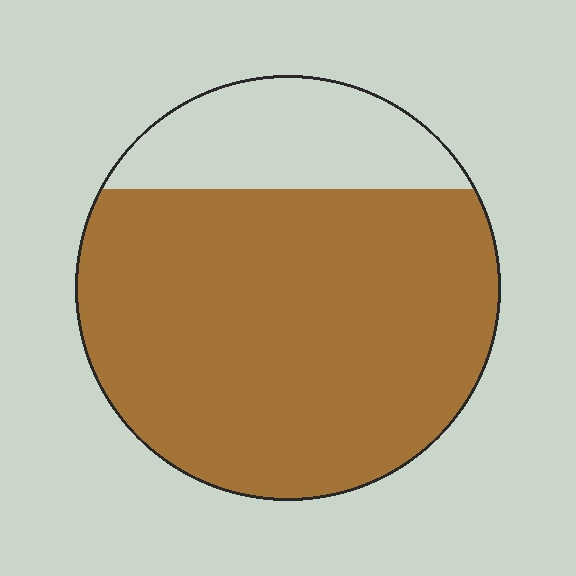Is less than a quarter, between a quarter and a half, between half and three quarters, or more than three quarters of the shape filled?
More than three quarters.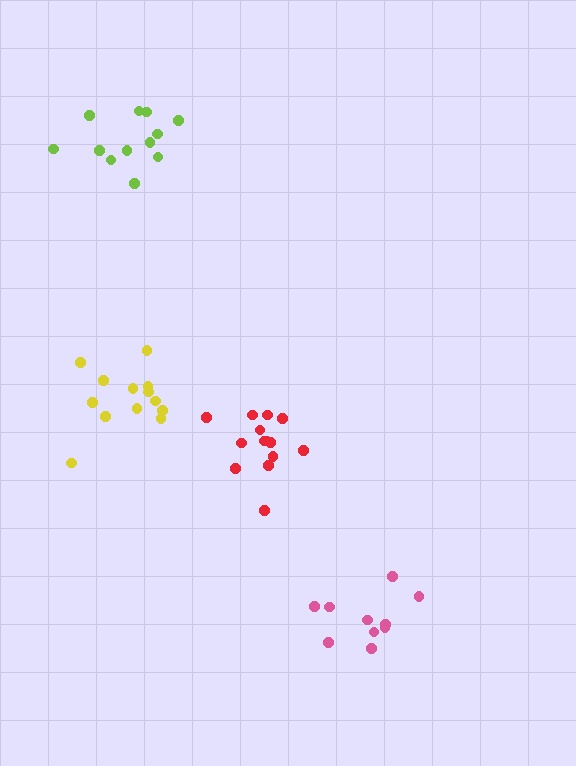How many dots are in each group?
Group 1: 13 dots, Group 2: 10 dots, Group 3: 12 dots, Group 4: 14 dots (49 total).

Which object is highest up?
The lime cluster is topmost.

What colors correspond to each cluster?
The clusters are colored: yellow, pink, lime, red.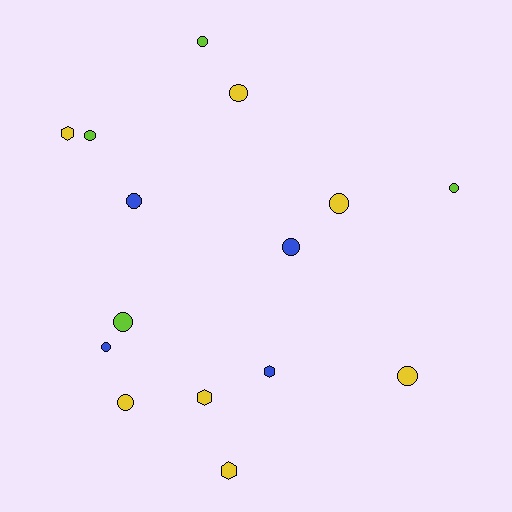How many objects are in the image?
There are 15 objects.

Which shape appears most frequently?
Circle, with 11 objects.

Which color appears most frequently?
Yellow, with 7 objects.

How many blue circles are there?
There are 3 blue circles.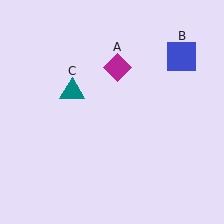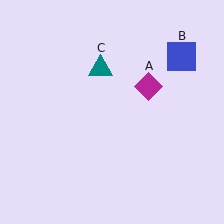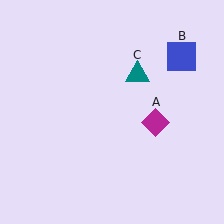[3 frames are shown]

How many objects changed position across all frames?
2 objects changed position: magenta diamond (object A), teal triangle (object C).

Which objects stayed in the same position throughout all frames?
Blue square (object B) remained stationary.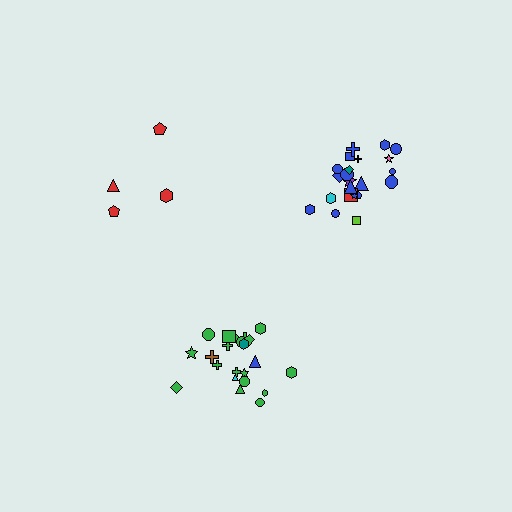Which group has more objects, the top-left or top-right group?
The top-right group.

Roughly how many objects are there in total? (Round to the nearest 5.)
Roughly 50 objects in total.